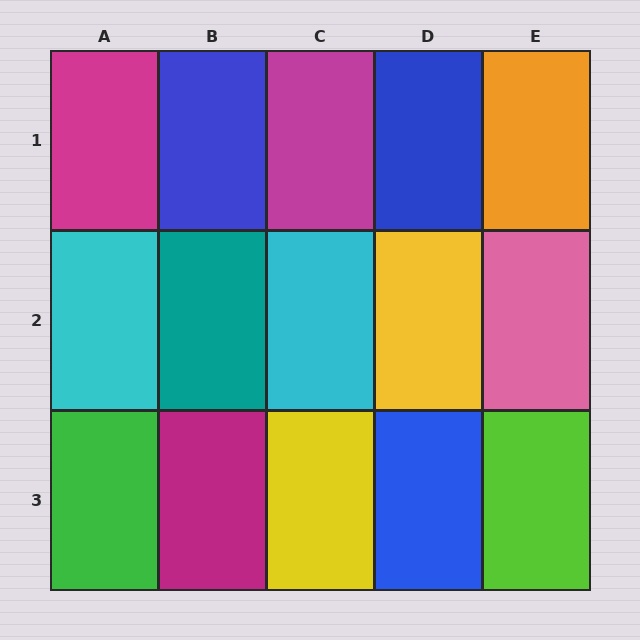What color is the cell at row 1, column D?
Blue.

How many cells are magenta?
3 cells are magenta.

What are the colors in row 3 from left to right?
Green, magenta, yellow, blue, lime.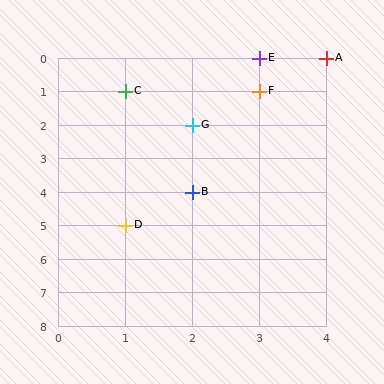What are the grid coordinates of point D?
Point D is at grid coordinates (1, 5).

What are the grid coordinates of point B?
Point B is at grid coordinates (2, 4).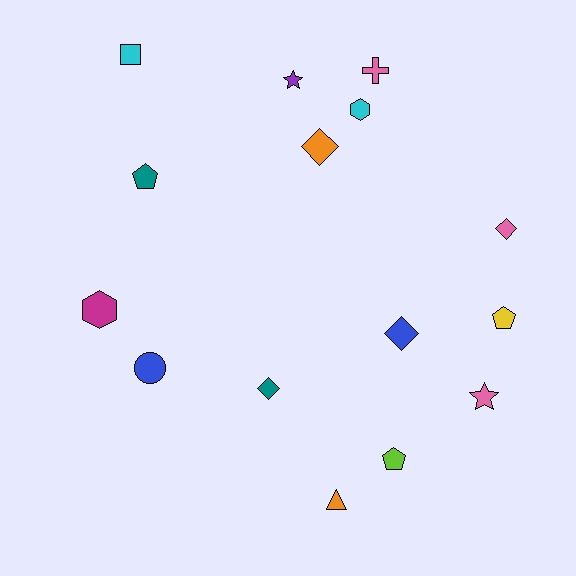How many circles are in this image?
There is 1 circle.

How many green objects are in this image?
There are no green objects.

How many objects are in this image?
There are 15 objects.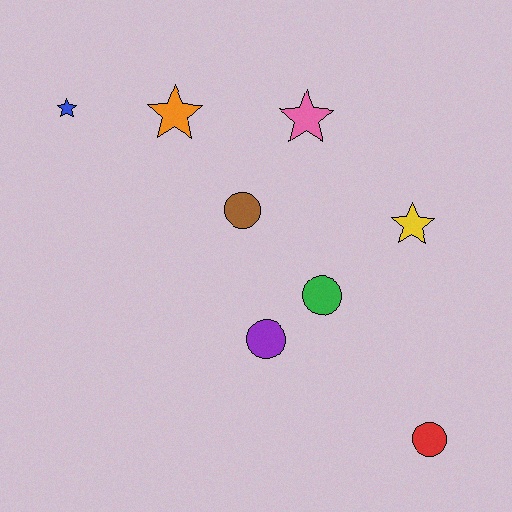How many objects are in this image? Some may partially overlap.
There are 8 objects.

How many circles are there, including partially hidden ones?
There are 4 circles.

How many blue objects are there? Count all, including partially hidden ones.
There is 1 blue object.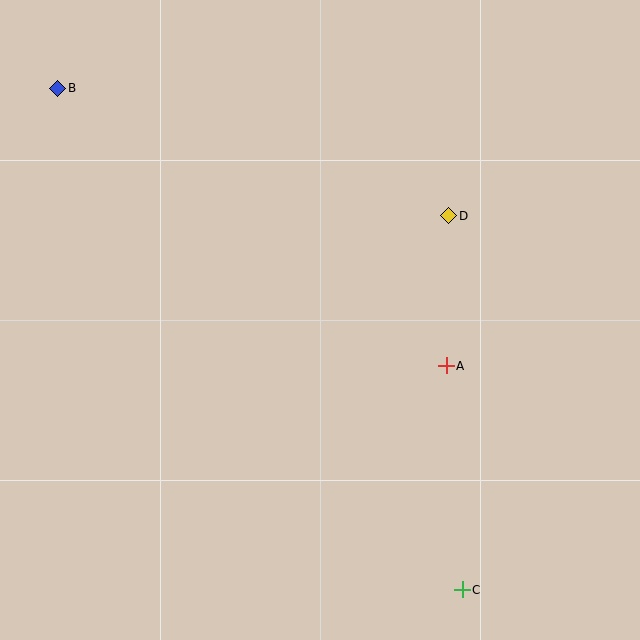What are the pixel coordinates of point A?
Point A is at (446, 366).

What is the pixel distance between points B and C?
The distance between B and C is 644 pixels.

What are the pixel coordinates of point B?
Point B is at (58, 88).